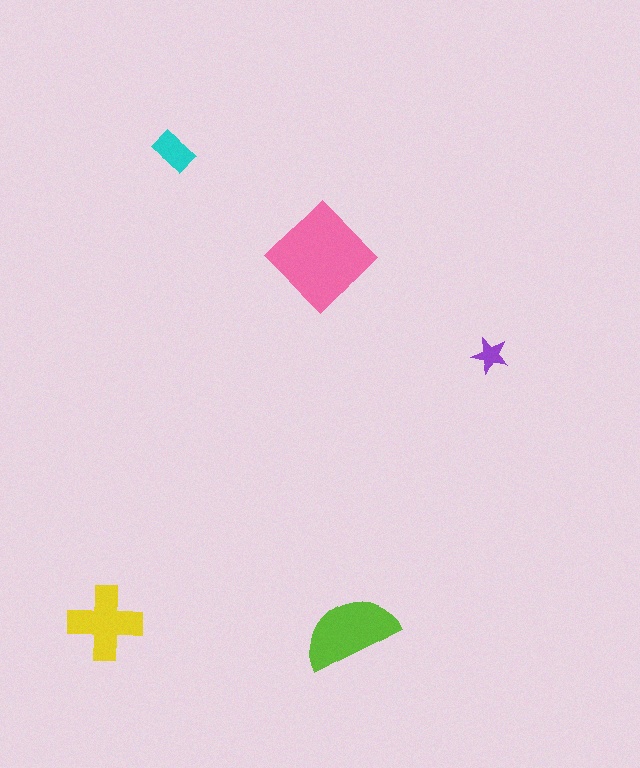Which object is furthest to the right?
The purple star is rightmost.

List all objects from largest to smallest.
The pink diamond, the lime semicircle, the yellow cross, the cyan rectangle, the purple star.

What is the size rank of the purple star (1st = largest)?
5th.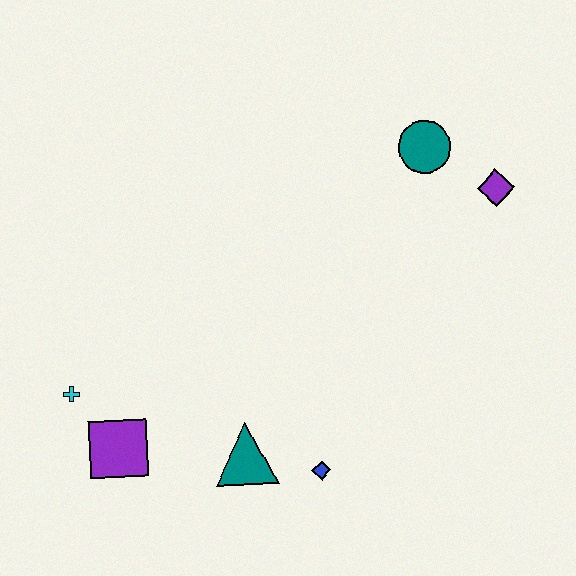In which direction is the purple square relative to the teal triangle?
The purple square is to the left of the teal triangle.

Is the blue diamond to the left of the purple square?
No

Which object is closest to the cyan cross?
The purple square is closest to the cyan cross.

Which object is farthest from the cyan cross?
The purple diamond is farthest from the cyan cross.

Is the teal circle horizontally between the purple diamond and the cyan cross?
Yes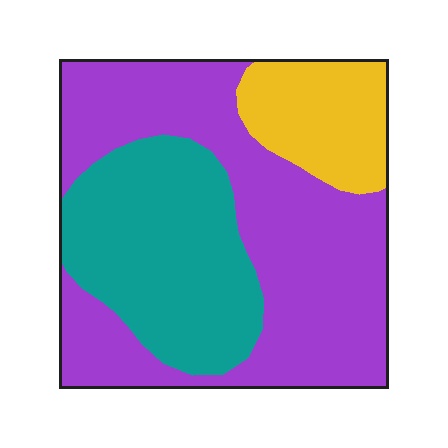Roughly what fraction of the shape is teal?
Teal covers 32% of the shape.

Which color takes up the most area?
Purple, at roughly 55%.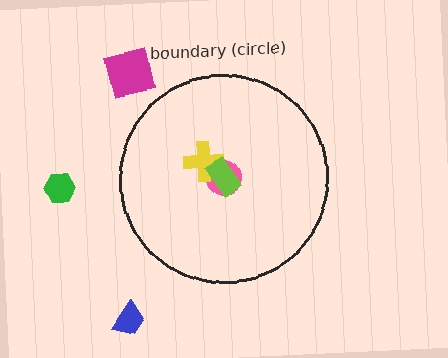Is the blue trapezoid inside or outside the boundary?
Outside.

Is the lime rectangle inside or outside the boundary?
Inside.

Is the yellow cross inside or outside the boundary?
Inside.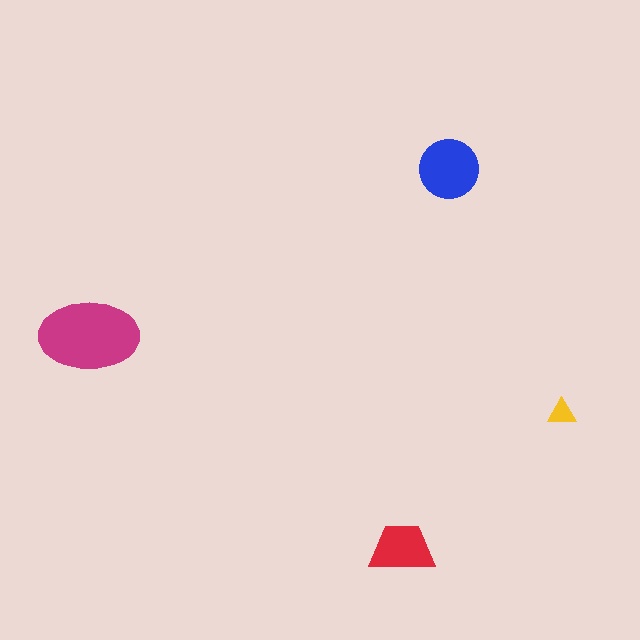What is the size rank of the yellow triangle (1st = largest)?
4th.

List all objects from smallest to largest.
The yellow triangle, the red trapezoid, the blue circle, the magenta ellipse.